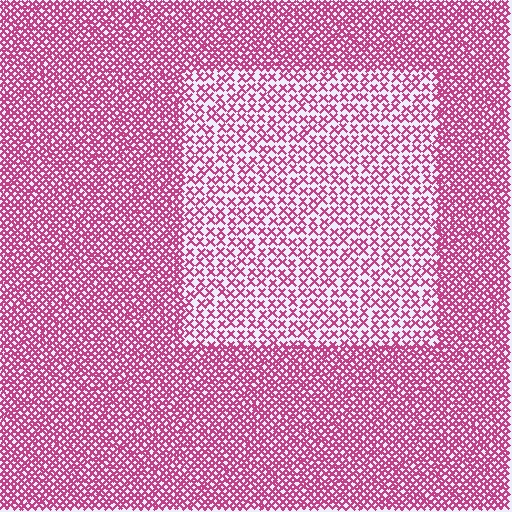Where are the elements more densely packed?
The elements are more densely packed outside the rectangle boundary.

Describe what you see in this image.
The image contains small magenta elements arranged at two different densities. A rectangle-shaped region is visible where the elements are less densely packed than the surrounding area.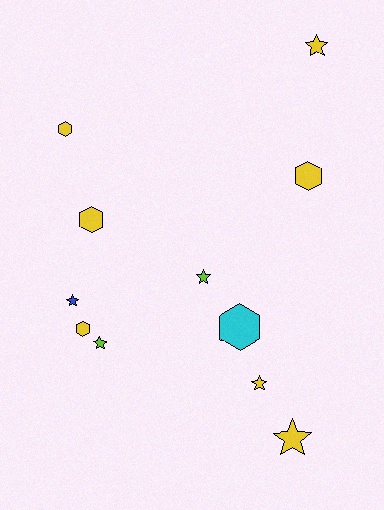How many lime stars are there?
There are 2 lime stars.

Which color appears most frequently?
Yellow, with 7 objects.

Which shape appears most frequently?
Star, with 6 objects.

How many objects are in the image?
There are 11 objects.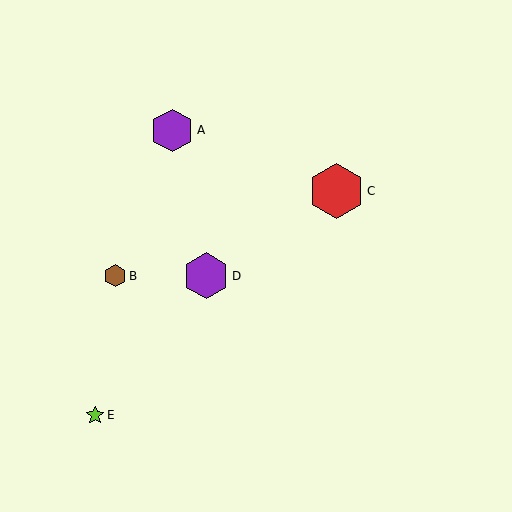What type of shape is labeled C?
Shape C is a red hexagon.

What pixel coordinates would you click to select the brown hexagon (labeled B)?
Click at (115, 276) to select the brown hexagon B.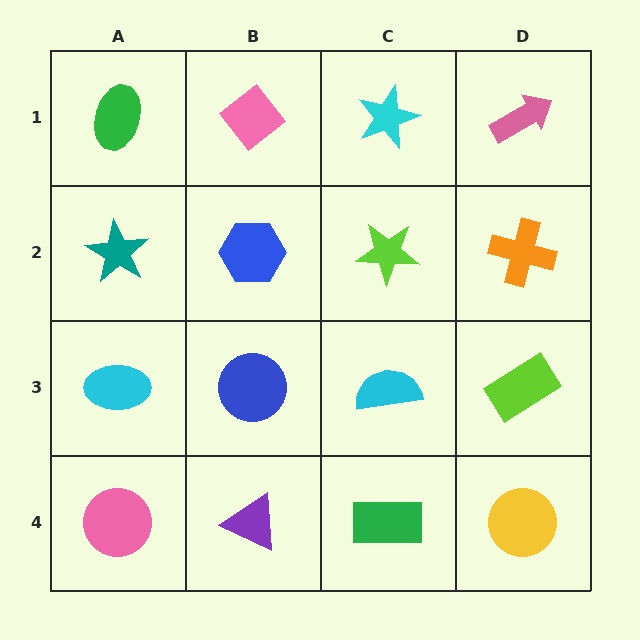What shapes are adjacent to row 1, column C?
A lime star (row 2, column C), a pink diamond (row 1, column B), a pink arrow (row 1, column D).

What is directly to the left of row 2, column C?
A blue hexagon.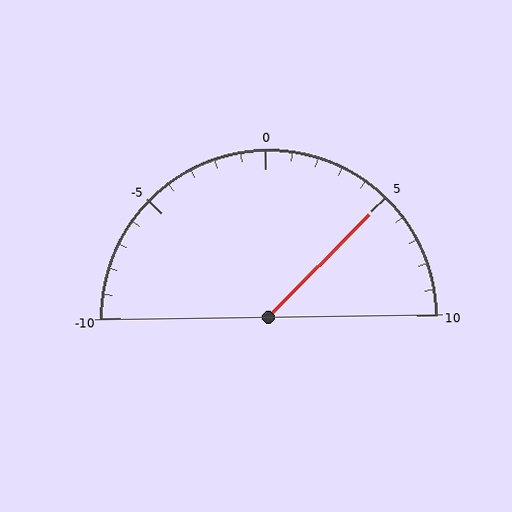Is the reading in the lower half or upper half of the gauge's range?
The reading is in the upper half of the range (-10 to 10).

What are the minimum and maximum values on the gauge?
The gauge ranges from -10 to 10.